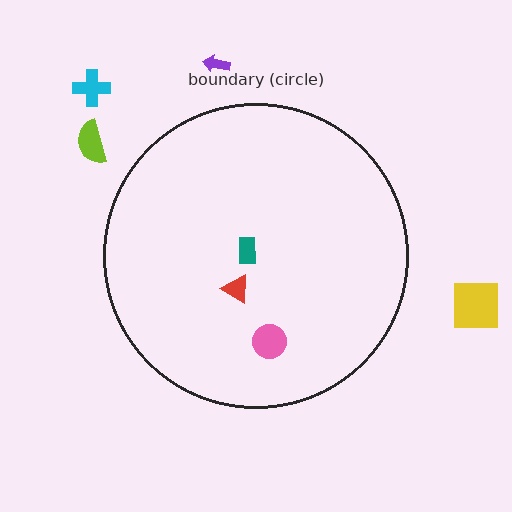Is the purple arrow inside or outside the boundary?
Outside.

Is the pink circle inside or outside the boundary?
Inside.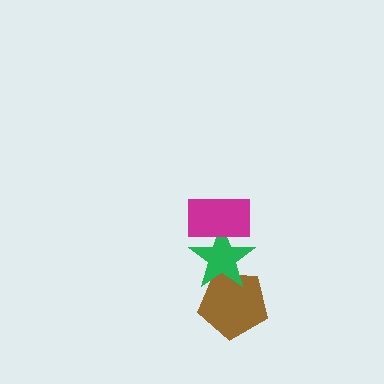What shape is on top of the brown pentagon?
The green star is on top of the brown pentagon.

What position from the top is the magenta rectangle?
The magenta rectangle is 1st from the top.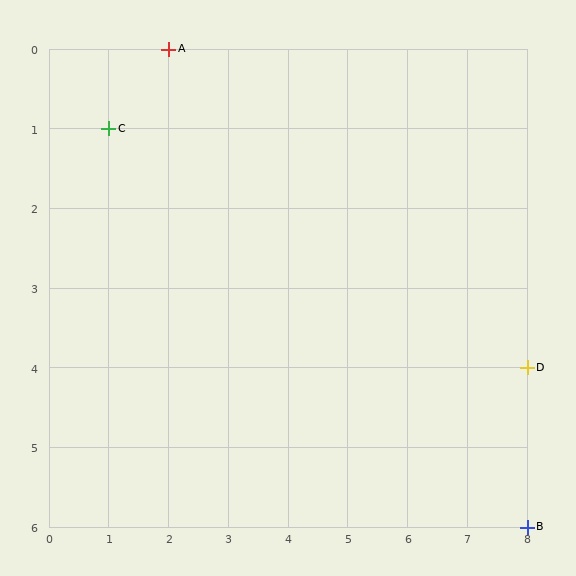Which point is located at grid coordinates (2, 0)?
Point A is at (2, 0).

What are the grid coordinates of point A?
Point A is at grid coordinates (2, 0).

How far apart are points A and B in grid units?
Points A and B are 6 columns and 6 rows apart (about 8.5 grid units diagonally).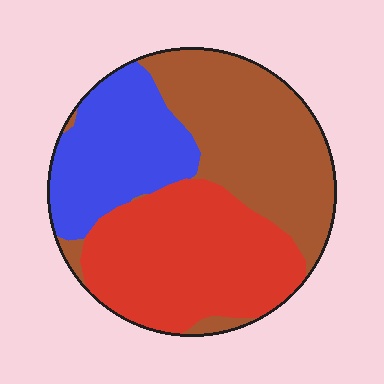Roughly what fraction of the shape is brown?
Brown takes up about three eighths (3/8) of the shape.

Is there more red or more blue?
Red.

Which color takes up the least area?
Blue, at roughly 25%.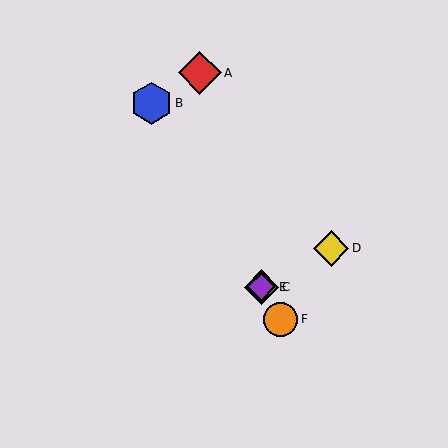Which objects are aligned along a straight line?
Objects B, C, E, F are aligned along a straight line.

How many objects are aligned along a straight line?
4 objects (B, C, E, F) are aligned along a straight line.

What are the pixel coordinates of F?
Object F is at (281, 319).